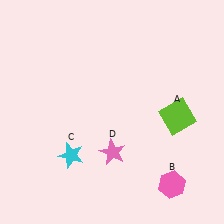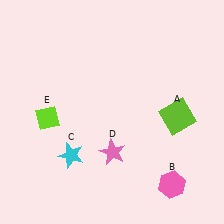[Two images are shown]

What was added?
A lime diamond (E) was added in Image 2.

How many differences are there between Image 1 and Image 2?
There is 1 difference between the two images.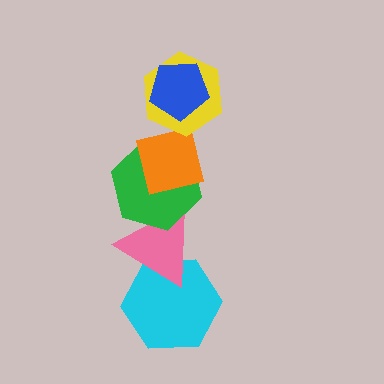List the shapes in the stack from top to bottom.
From top to bottom: the blue pentagon, the yellow hexagon, the orange square, the green hexagon, the pink triangle, the cyan hexagon.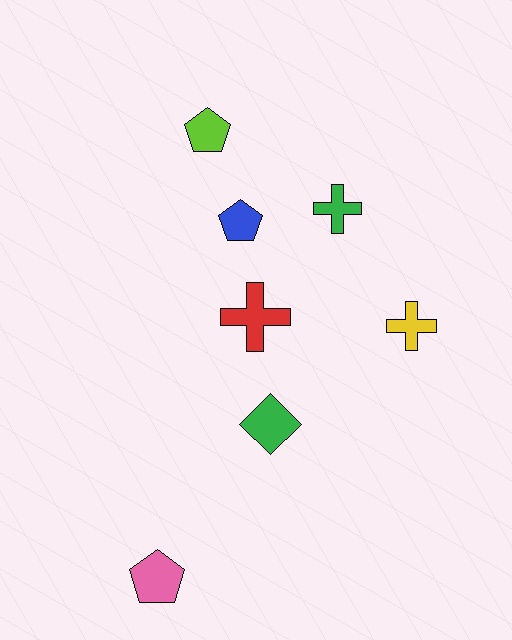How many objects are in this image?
There are 7 objects.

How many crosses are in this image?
There are 3 crosses.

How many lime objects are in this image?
There is 1 lime object.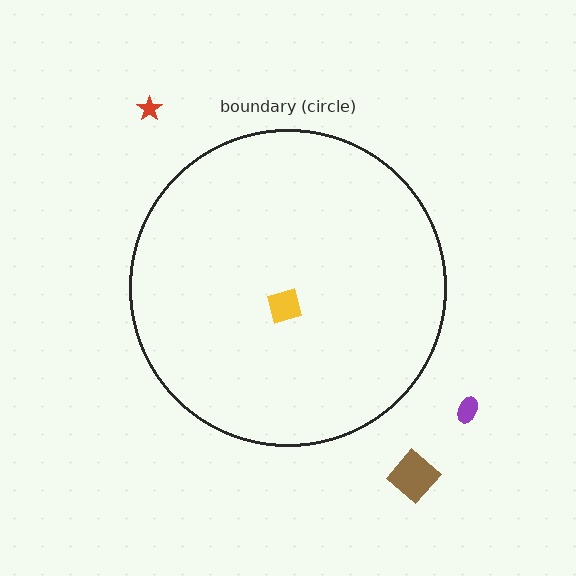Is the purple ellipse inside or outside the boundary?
Outside.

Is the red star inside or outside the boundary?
Outside.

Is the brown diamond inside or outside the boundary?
Outside.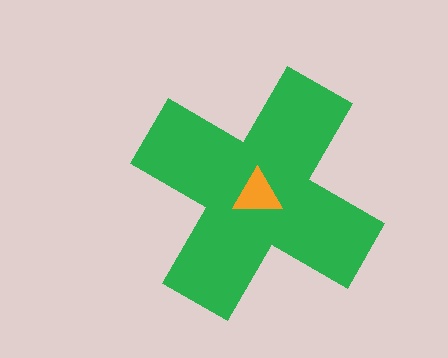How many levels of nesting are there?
2.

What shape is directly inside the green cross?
The orange triangle.